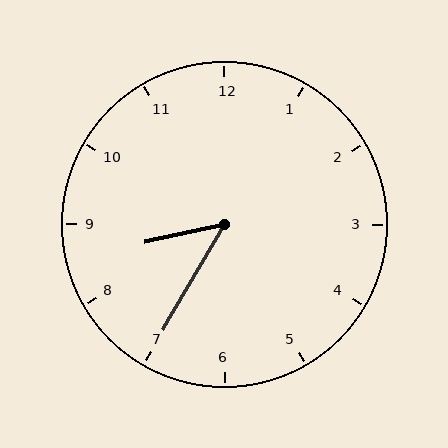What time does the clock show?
8:35.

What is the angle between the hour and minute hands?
Approximately 48 degrees.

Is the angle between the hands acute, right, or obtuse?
It is acute.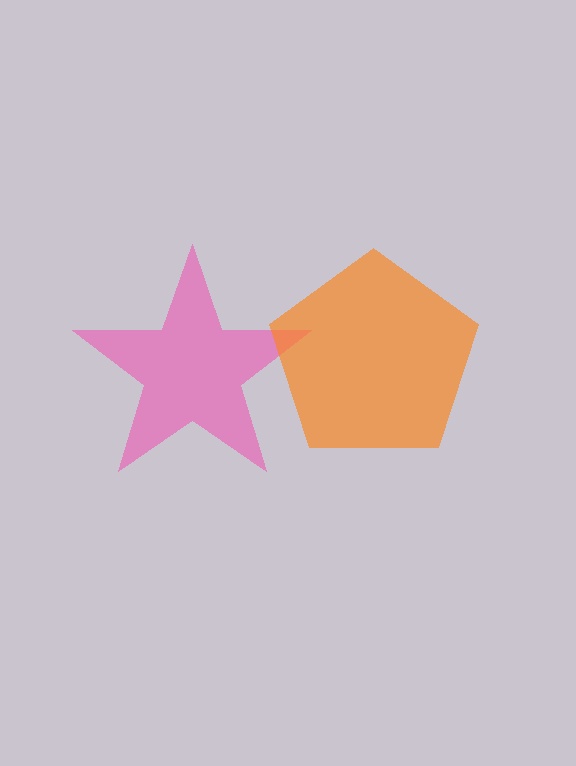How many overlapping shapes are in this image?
There are 2 overlapping shapes in the image.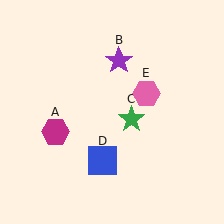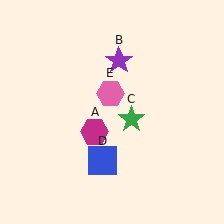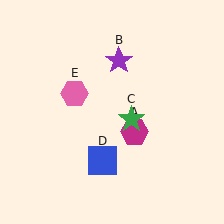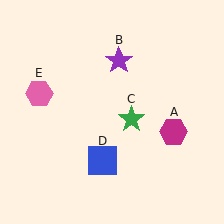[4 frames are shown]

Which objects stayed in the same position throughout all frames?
Purple star (object B) and green star (object C) and blue square (object D) remained stationary.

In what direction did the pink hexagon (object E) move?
The pink hexagon (object E) moved left.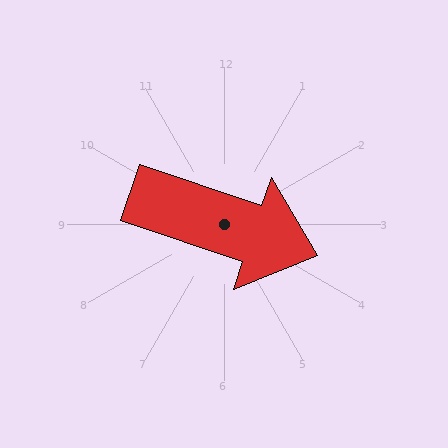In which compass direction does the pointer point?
East.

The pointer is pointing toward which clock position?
Roughly 4 o'clock.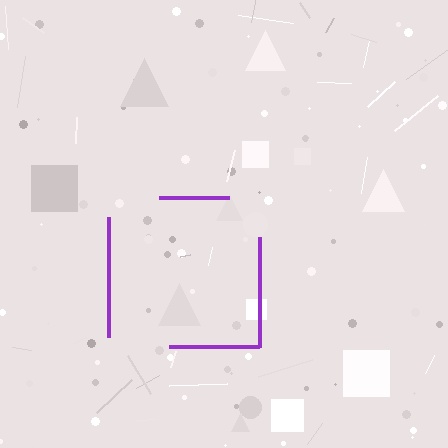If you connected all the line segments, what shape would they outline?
They would outline a square.